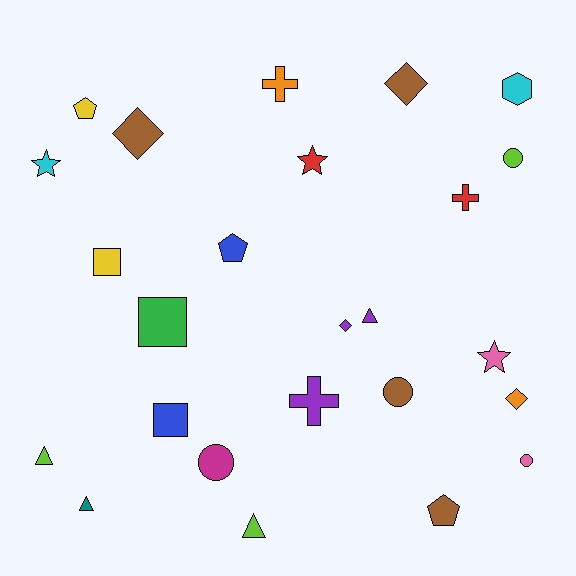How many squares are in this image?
There are 3 squares.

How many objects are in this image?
There are 25 objects.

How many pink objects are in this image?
There are 2 pink objects.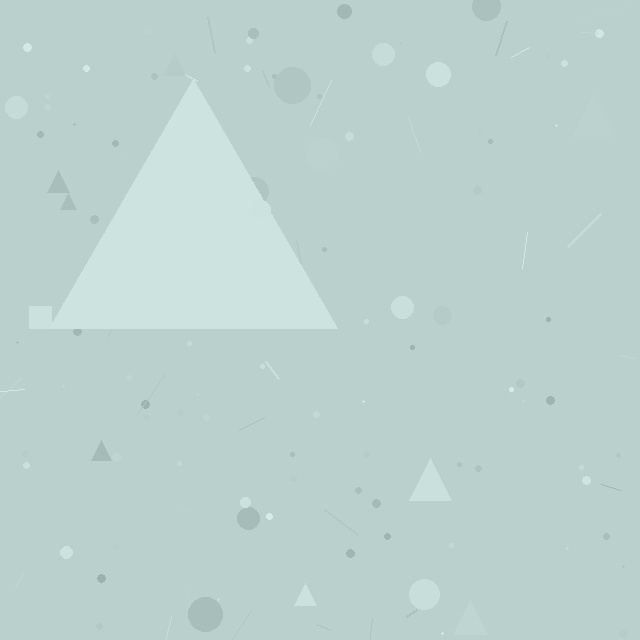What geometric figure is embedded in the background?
A triangle is embedded in the background.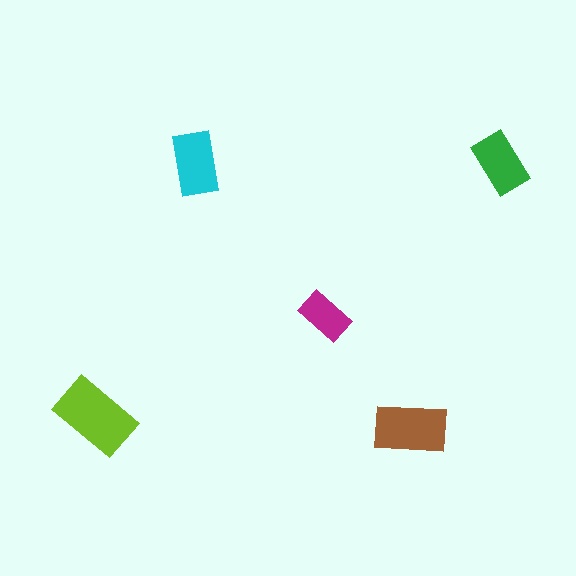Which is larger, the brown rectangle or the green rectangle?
The brown one.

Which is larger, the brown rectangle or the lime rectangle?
The lime one.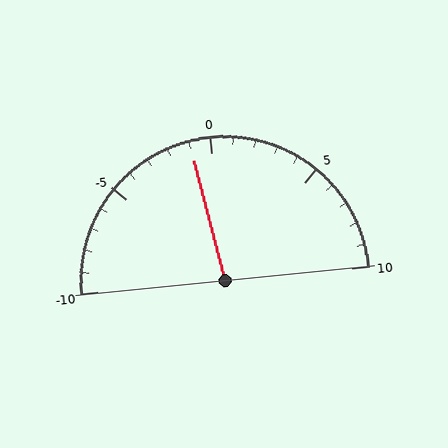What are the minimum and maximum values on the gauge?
The gauge ranges from -10 to 10.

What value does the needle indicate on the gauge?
The needle indicates approximately -1.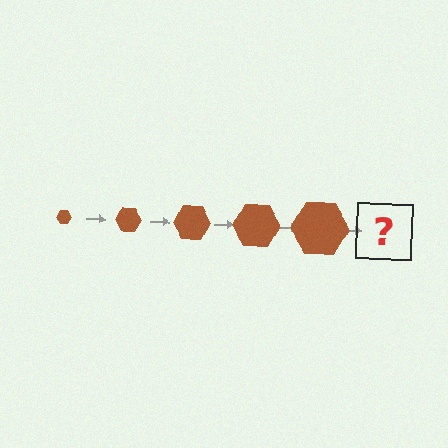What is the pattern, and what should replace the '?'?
The pattern is that the hexagon gets progressively larger each step. The '?' should be a brown hexagon, larger than the previous one.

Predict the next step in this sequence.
The next step is a brown hexagon, larger than the previous one.